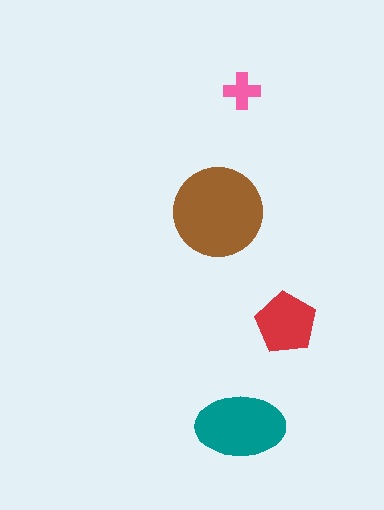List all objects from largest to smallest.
The brown circle, the teal ellipse, the red pentagon, the pink cross.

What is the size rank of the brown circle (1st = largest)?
1st.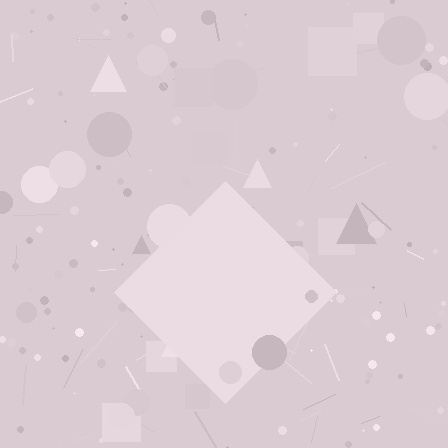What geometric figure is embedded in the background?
A diamond is embedded in the background.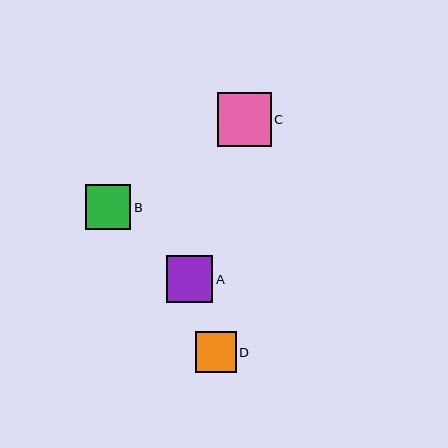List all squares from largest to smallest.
From largest to smallest: C, A, B, D.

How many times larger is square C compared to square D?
Square C is approximately 1.3 times the size of square D.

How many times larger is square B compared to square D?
Square B is approximately 1.1 times the size of square D.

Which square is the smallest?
Square D is the smallest with a size of approximately 41 pixels.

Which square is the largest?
Square C is the largest with a size of approximately 54 pixels.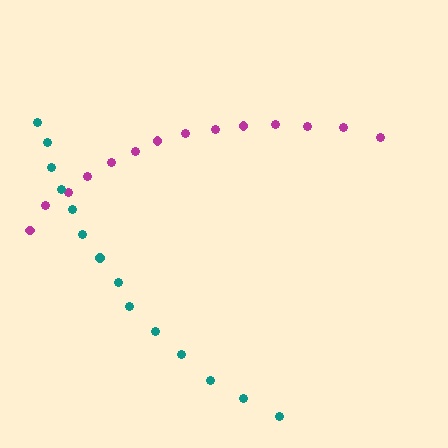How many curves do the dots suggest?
There are 2 distinct paths.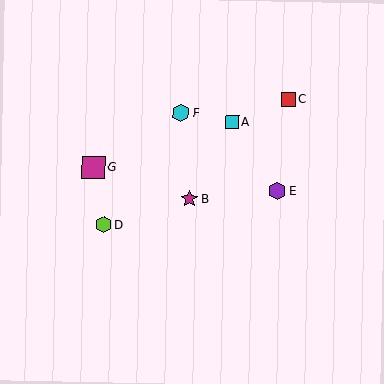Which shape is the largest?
The magenta square (labeled G) is the largest.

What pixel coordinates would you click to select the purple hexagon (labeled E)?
Click at (277, 190) to select the purple hexagon E.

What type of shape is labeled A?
Shape A is a cyan square.